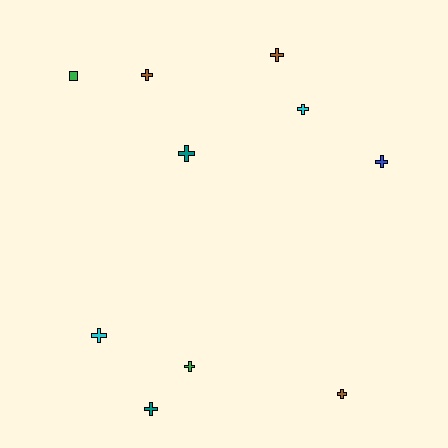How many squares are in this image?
There is 1 square.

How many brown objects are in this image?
There are 3 brown objects.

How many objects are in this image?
There are 10 objects.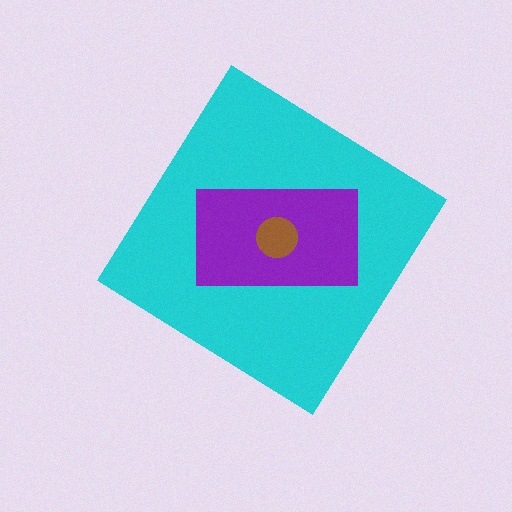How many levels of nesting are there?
3.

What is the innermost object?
The brown circle.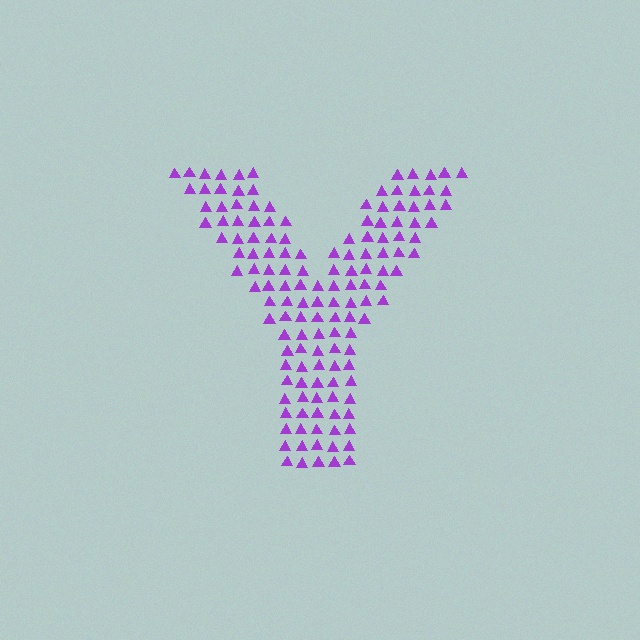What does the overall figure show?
The overall figure shows the letter Y.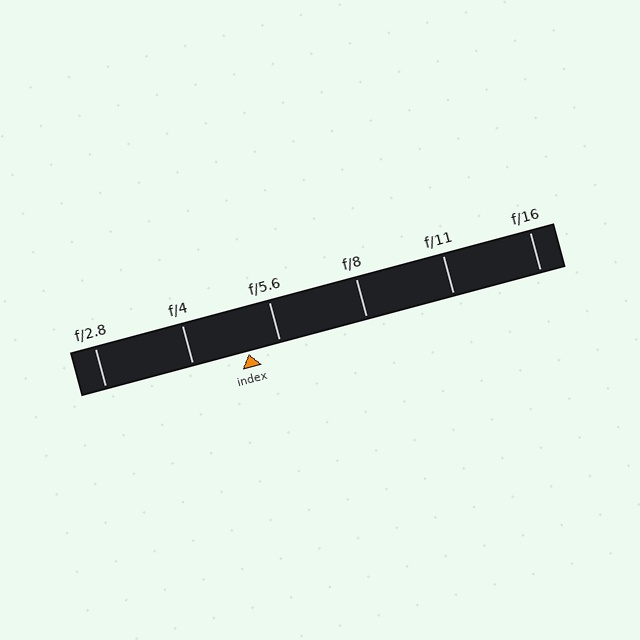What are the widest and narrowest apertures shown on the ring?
The widest aperture shown is f/2.8 and the narrowest is f/16.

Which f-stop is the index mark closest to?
The index mark is closest to f/5.6.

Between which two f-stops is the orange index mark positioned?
The index mark is between f/4 and f/5.6.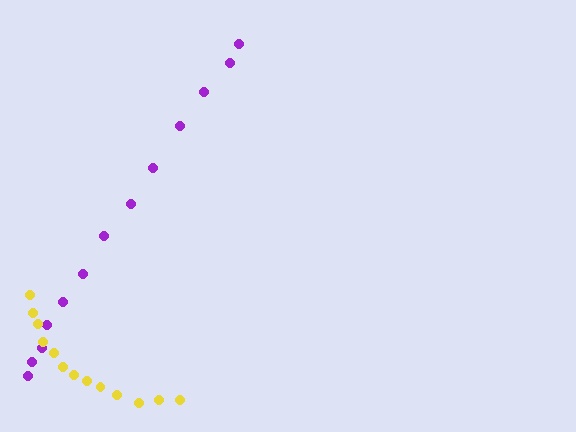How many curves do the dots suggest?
There are 2 distinct paths.